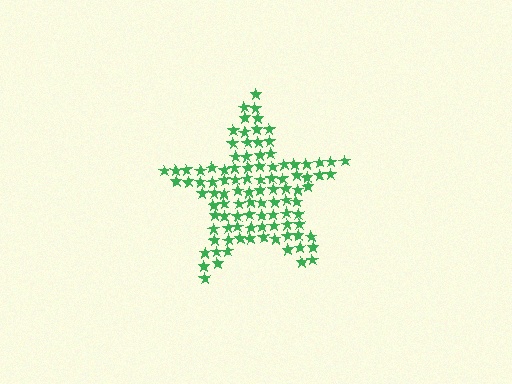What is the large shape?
The large shape is a star.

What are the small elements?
The small elements are stars.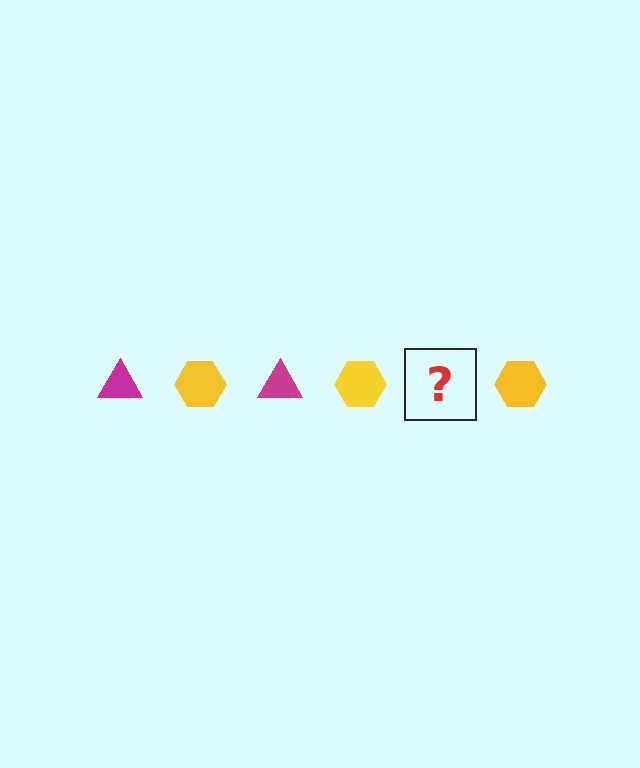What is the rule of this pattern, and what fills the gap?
The rule is that the pattern alternates between magenta triangle and yellow hexagon. The gap should be filled with a magenta triangle.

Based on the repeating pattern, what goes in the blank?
The blank should be a magenta triangle.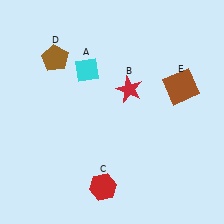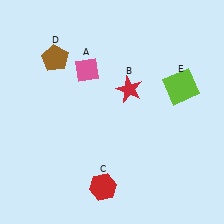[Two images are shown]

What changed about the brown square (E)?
In Image 1, E is brown. In Image 2, it changed to lime.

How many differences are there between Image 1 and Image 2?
There are 2 differences between the two images.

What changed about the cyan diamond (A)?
In Image 1, A is cyan. In Image 2, it changed to pink.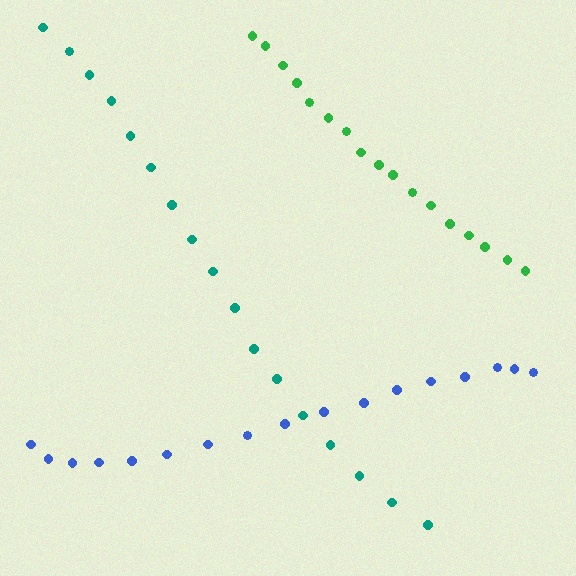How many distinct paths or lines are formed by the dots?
There are 3 distinct paths.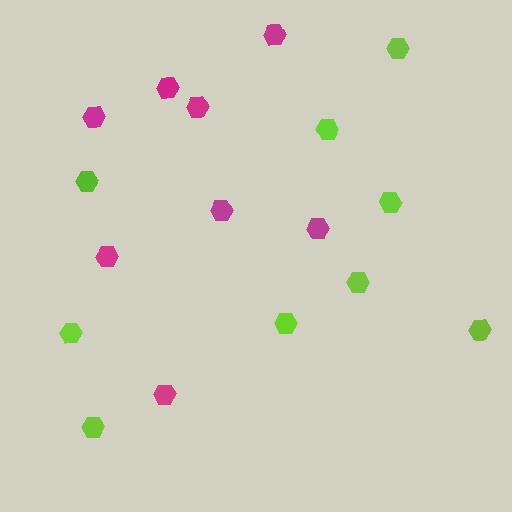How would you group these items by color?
There are 2 groups: one group of magenta hexagons (8) and one group of lime hexagons (9).